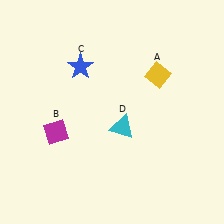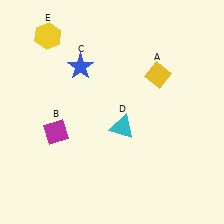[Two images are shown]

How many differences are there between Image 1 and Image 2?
There is 1 difference between the two images.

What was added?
A yellow hexagon (E) was added in Image 2.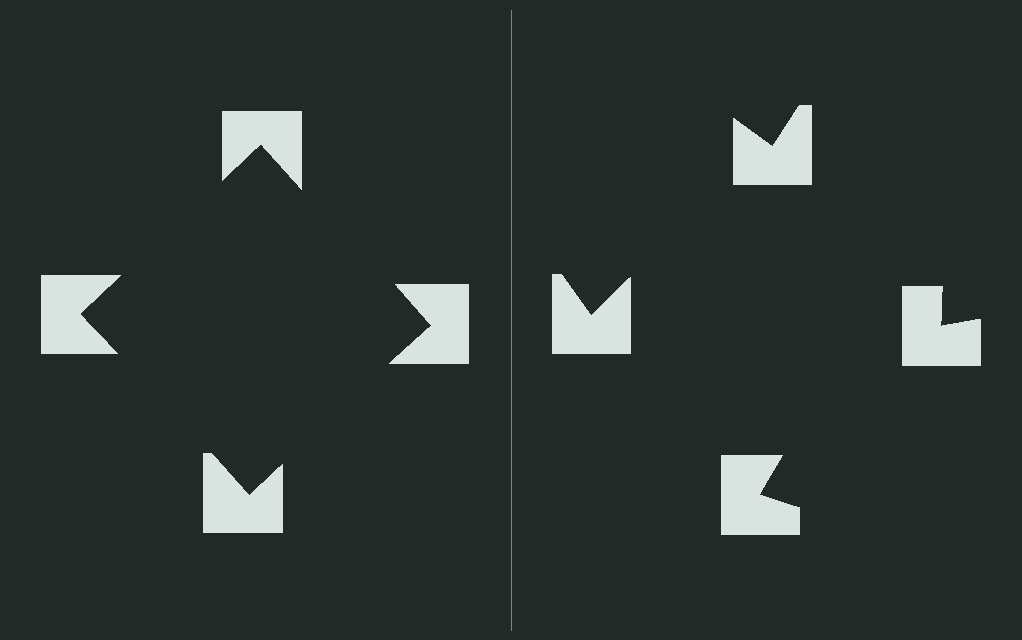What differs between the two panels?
The notched squares are positioned identically on both sides; only the wedge orientations differ. On the left they align to a square; on the right they are misaligned.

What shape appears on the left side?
An illusory square.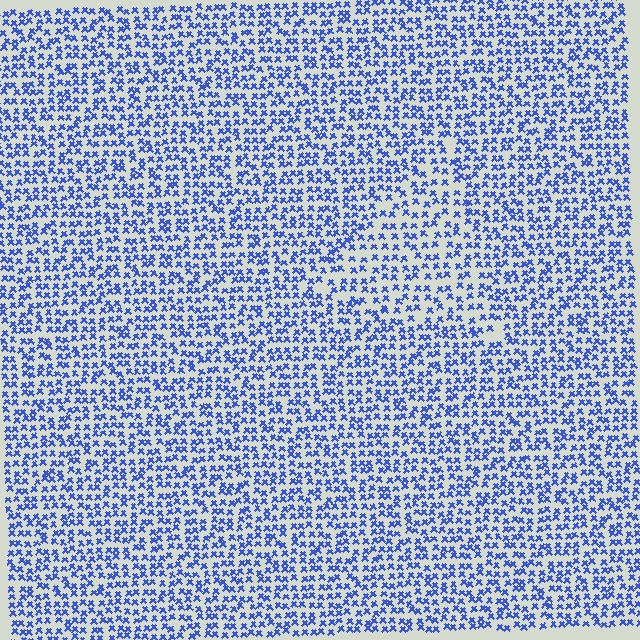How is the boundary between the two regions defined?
The boundary is defined by a change in element density (approximately 1.4x ratio). All elements are the same color, size, and shape.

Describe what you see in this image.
The image contains small blue elements arranged at two different densities. A triangle-shaped region is visible where the elements are less densely packed than the surrounding area.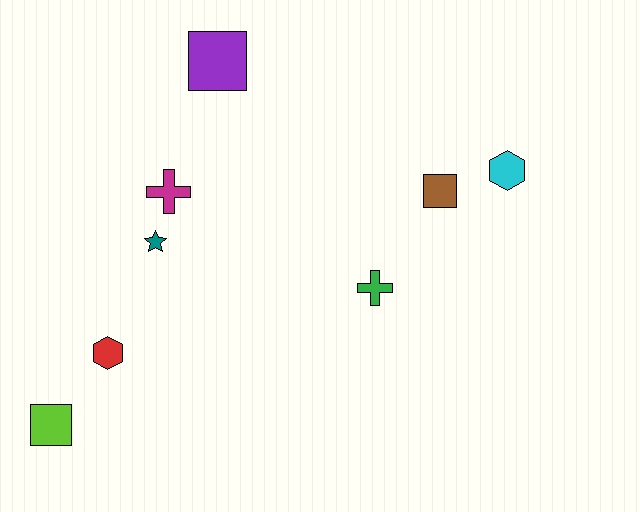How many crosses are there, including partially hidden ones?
There are 2 crosses.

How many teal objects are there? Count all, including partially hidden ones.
There is 1 teal object.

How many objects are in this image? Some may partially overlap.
There are 8 objects.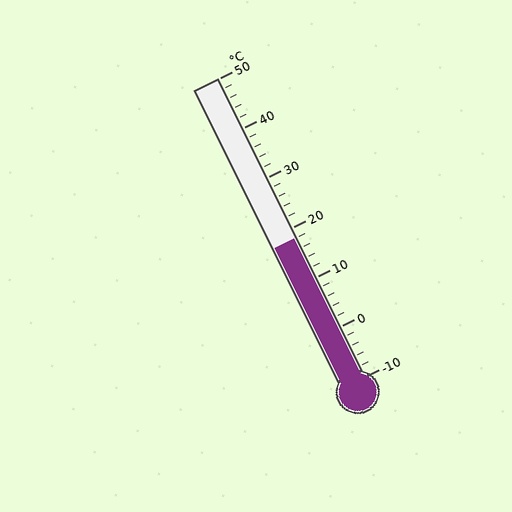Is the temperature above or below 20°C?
The temperature is below 20°C.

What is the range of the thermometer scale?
The thermometer scale ranges from -10°C to 50°C.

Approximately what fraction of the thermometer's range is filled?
The thermometer is filled to approximately 45% of its range.